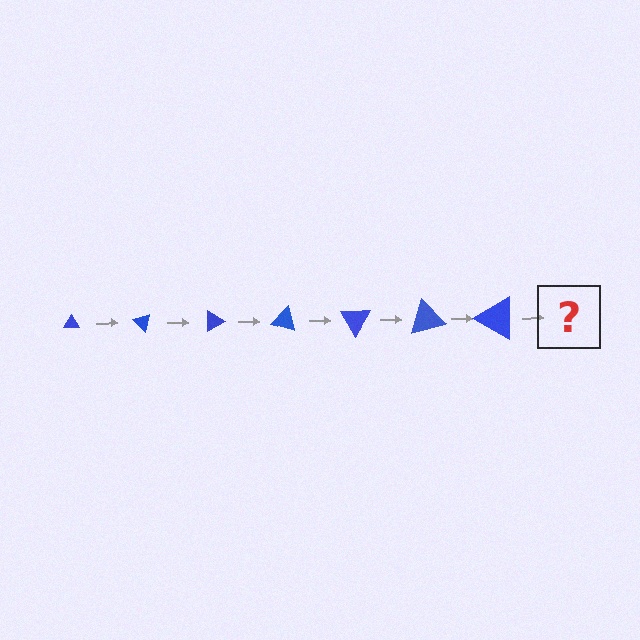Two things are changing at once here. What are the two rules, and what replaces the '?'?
The two rules are that the triangle grows larger each step and it rotates 45 degrees each step. The '?' should be a triangle, larger than the previous one and rotated 315 degrees from the start.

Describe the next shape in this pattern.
It should be a triangle, larger than the previous one and rotated 315 degrees from the start.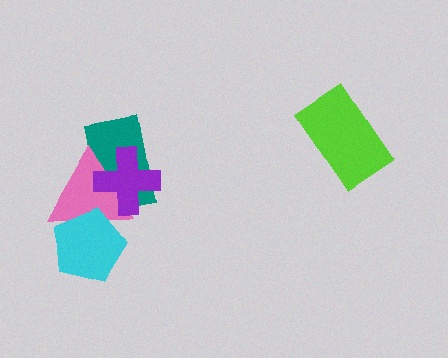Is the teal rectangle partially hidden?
Yes, it is partially covered by another shape.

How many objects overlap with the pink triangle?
3 objects overlap with the pink triangle.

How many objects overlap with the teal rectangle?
2 objects overlap with the teal rectangle.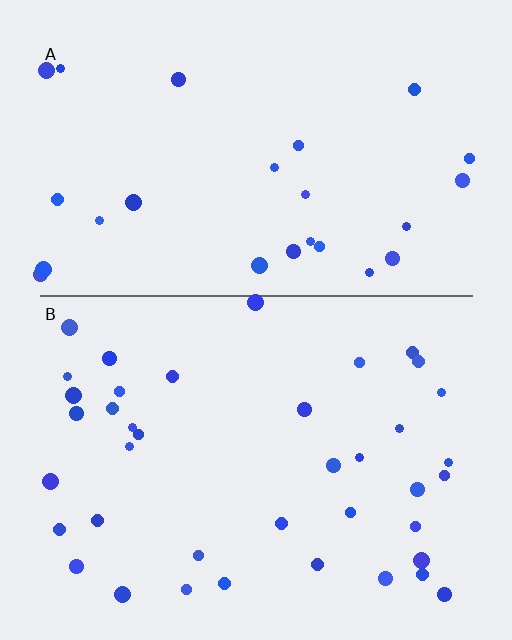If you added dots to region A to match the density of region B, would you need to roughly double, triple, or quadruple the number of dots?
Approximately double.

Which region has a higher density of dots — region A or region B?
B (the bottom).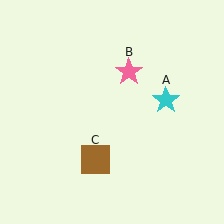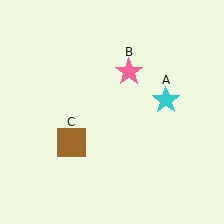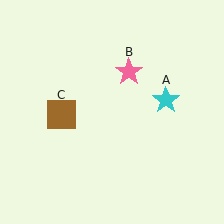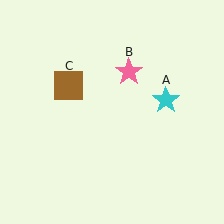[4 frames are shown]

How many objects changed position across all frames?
1 object changed position: brown square (object C).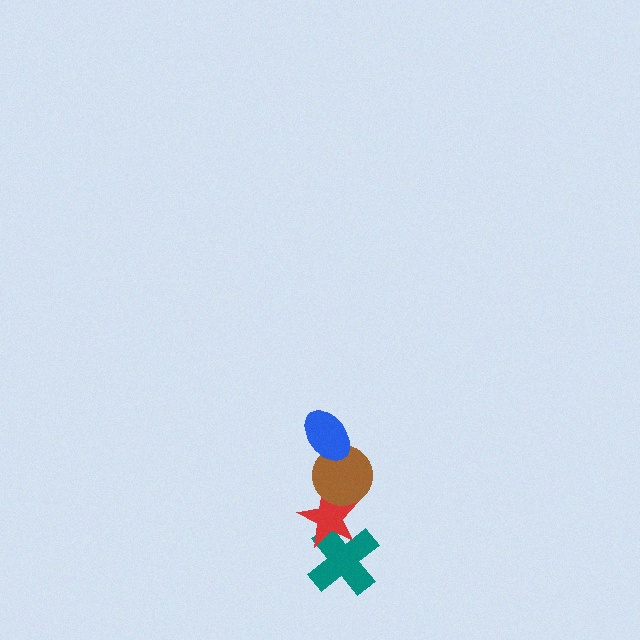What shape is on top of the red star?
The brown circle is on top of the red star.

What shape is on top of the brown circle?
The blue ellipse is on top of the brown circle.